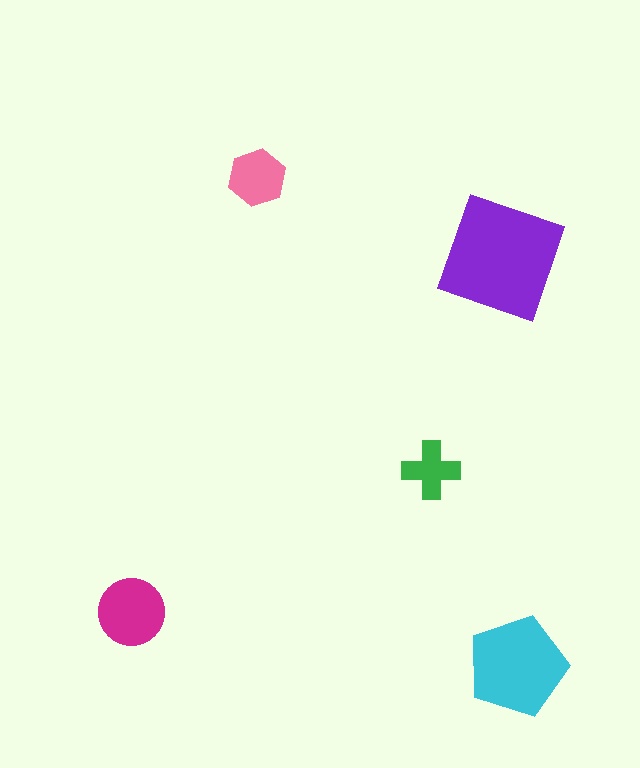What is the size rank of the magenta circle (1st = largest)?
3rd.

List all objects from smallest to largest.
The green cross, the pink hexagon, the magenta circle, the cyan pentagon, the purple square.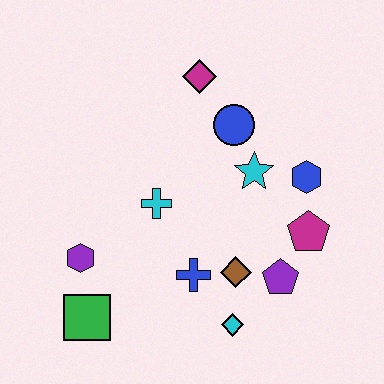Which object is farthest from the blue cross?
The magenta diamond is farthest from the blue cross.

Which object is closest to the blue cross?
The brown diamond is closest to the blue cross.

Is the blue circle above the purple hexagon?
Yes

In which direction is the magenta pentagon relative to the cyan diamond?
The magenta pentagon is above the cyan diamond.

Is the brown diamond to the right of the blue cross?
Yes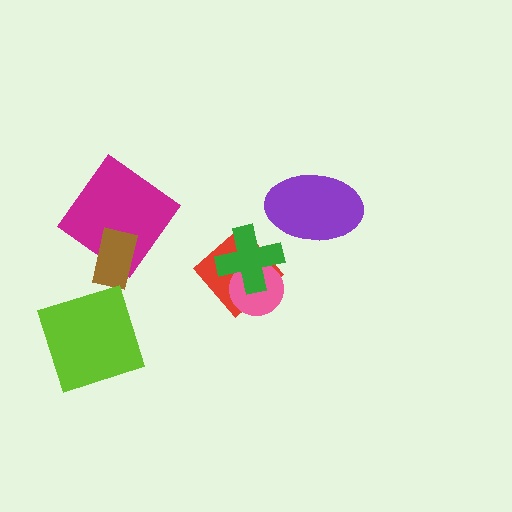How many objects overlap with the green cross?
2 objects overlap with the green cross.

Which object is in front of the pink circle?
The green cross is in front of the pink circle.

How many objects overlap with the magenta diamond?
1 object overlaps with the magenta diamond.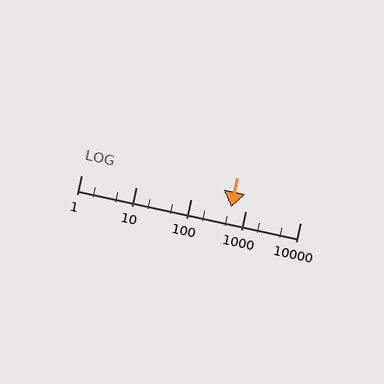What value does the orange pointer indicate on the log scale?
The pointer indicates approximately 560.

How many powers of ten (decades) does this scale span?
The scale spans 4 decades, from 1 to 10000.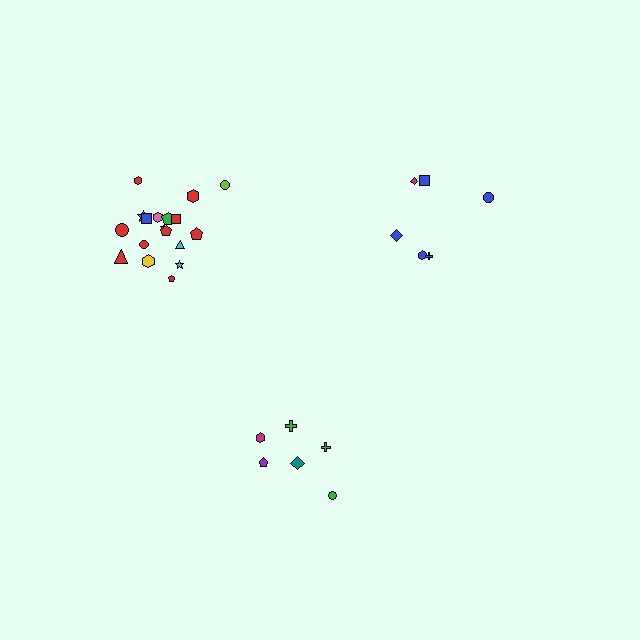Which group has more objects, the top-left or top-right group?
The top-left group.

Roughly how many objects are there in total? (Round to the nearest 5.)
Roughly 30 objects in total.